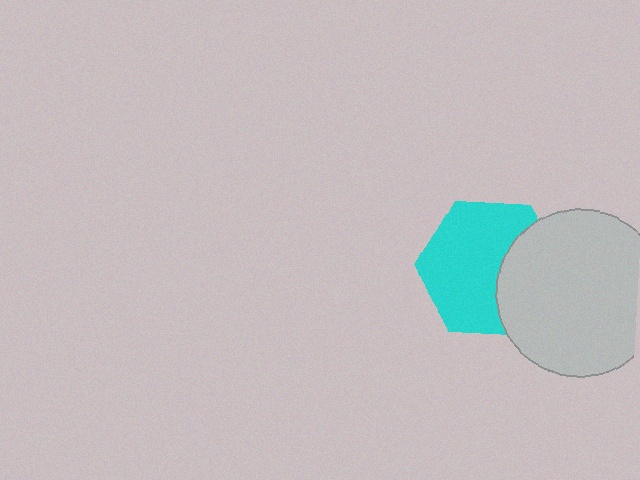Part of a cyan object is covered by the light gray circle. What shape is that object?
It is a hexagon.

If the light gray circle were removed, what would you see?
You would see the complete cyan hexagon.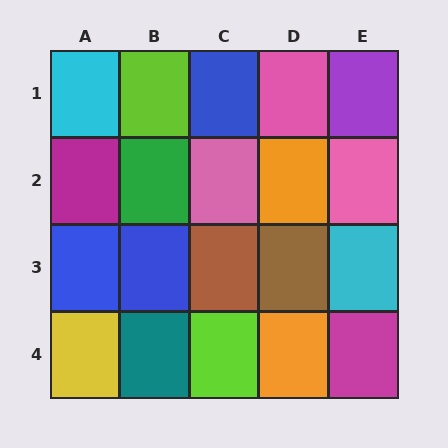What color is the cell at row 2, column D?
Orange.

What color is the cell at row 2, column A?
Magenta.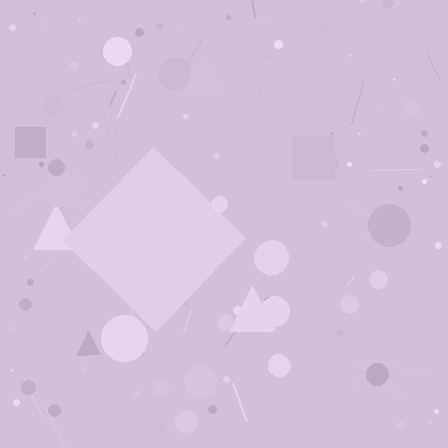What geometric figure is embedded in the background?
A diamond is embedded in the background.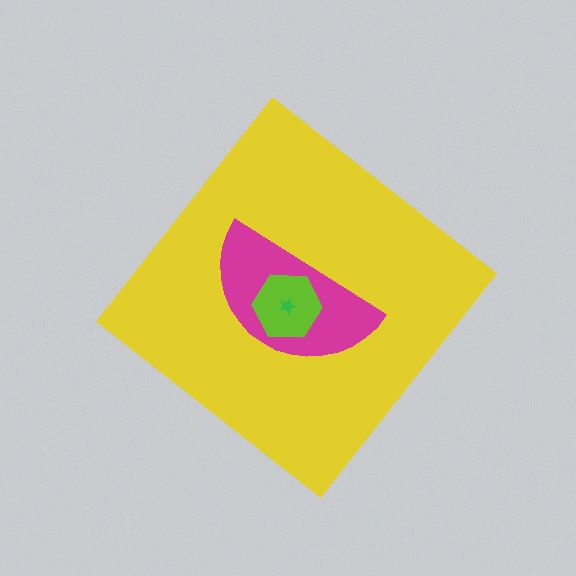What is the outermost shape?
The yellow diamond.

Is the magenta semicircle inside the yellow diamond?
Yes.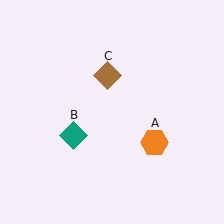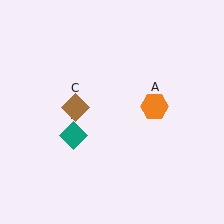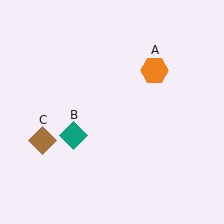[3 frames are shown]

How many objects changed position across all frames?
2 objects changed position: orange hexagon (object A), brown diamond (object C).